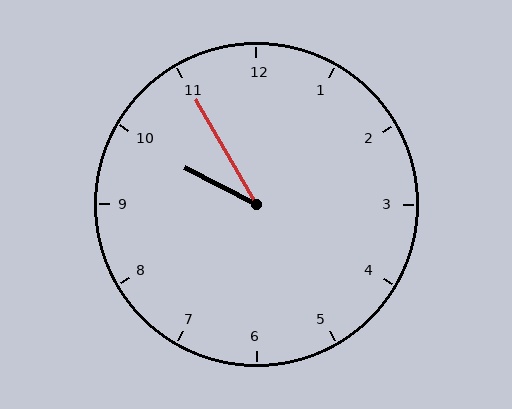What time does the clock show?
9:55.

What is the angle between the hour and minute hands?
Approximately 32 degrees.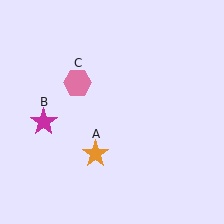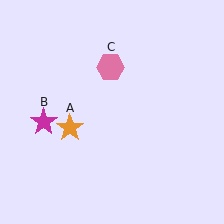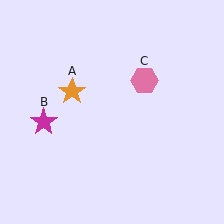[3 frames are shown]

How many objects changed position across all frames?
2 objects changed position: orange star (object A), pink hexagon (object C).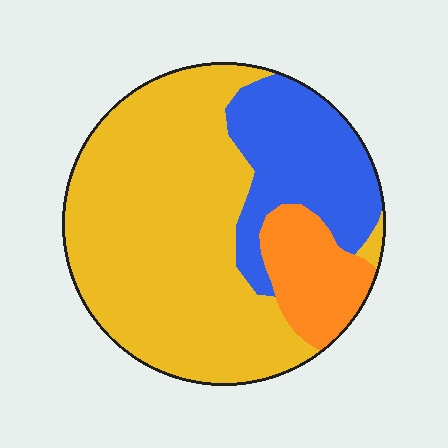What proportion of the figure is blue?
Blue takes up about one quarter (1/4) of the figure.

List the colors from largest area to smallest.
From largest to smallest: yellow, blue, orange.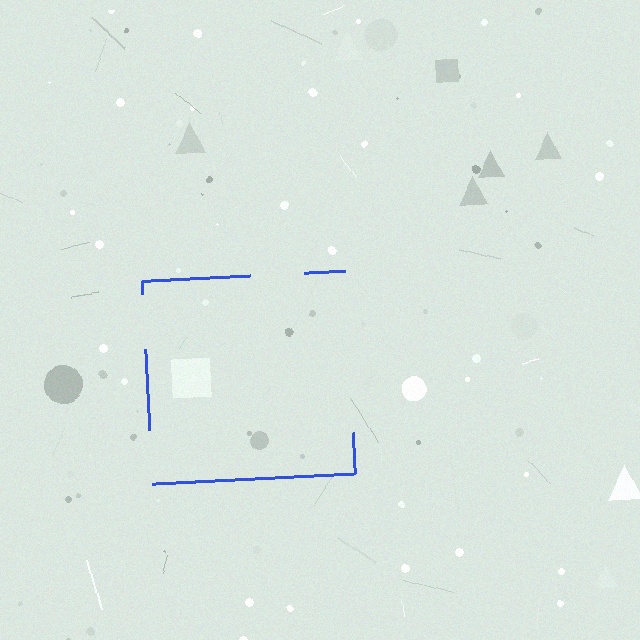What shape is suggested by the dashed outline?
The dashed outline suggests a square.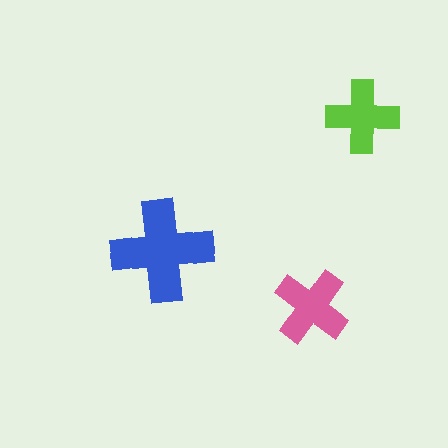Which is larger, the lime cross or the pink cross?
The pink one.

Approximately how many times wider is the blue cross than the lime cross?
About 1.5 times wider.